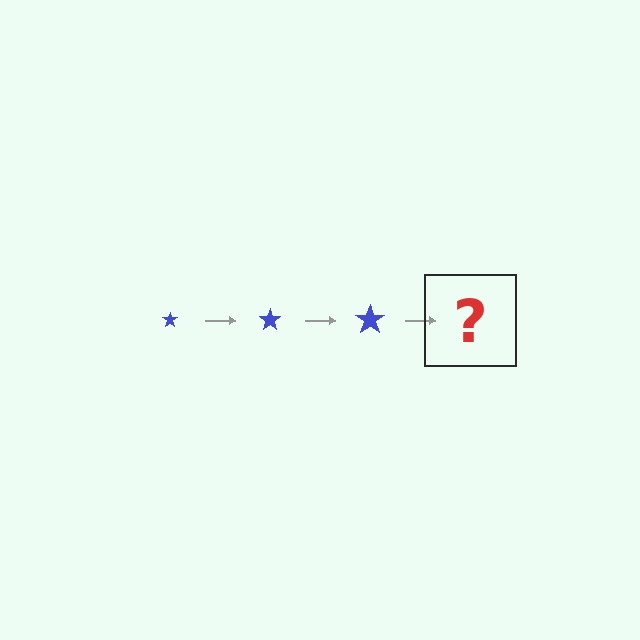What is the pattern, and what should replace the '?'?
The pattern is that the star gets progressively larger each step. The '?' should be a blue star, larger than the previous one.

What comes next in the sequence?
The next element should be a blue star, larger than the previous one.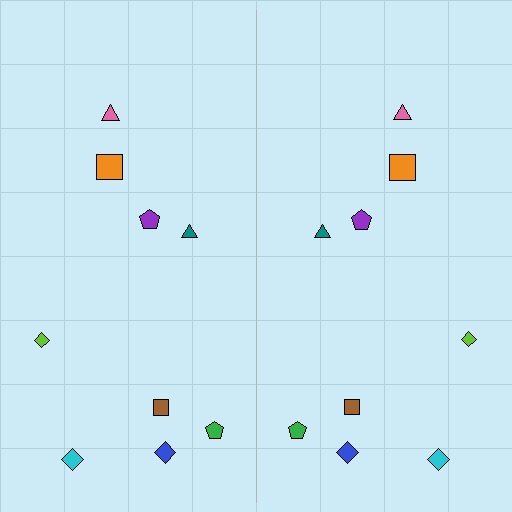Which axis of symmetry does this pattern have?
The pattern has a vertical axis of symmetry running through the center of the image.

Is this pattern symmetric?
Yes, this pattern has bilateral (reflection) symmetry.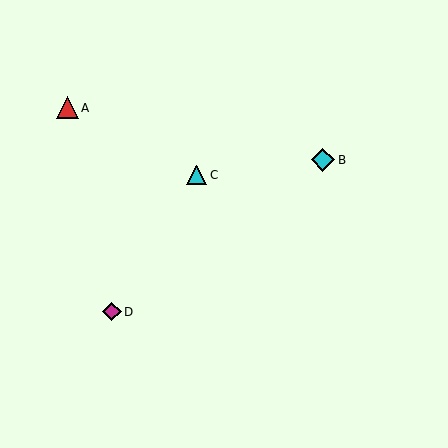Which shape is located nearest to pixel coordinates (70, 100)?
The red triangle (labeled A) at (67, 108) is nearest to that location.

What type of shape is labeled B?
Shape B is a cyan diamond.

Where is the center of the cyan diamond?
The center of the cyan diamond is at (323, 160).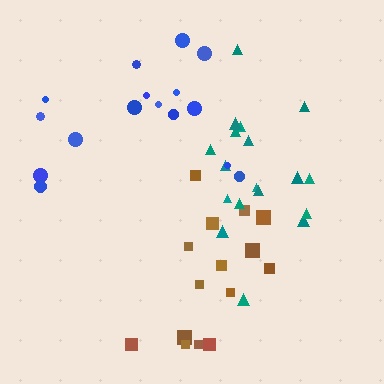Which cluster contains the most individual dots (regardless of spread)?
Teal (18).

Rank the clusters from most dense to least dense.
teal, blue, brown.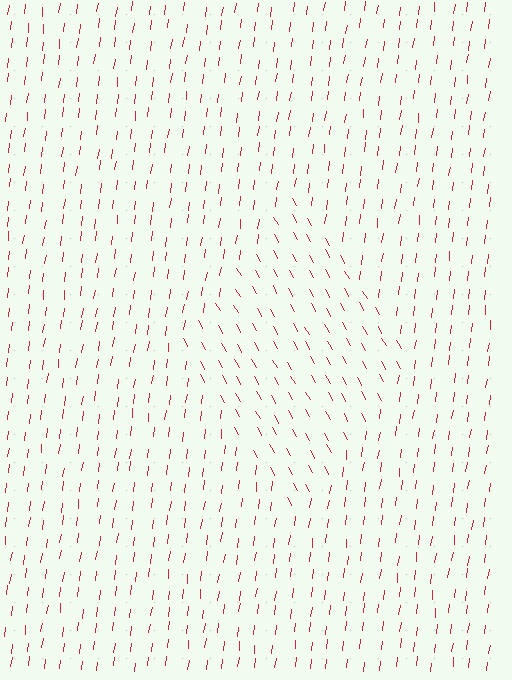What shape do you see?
I see a diamond.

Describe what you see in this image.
The image is filled with small red line segments. A diamond region in the image has lines oriented differently from the surrounding lines, creating a visible texture boundary.